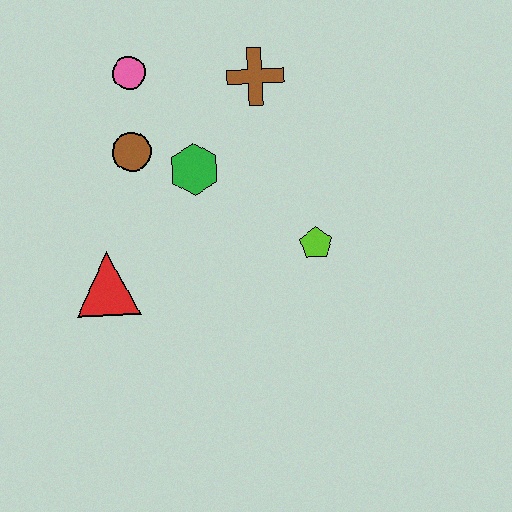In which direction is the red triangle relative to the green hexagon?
The red triangle is below the green hexagon.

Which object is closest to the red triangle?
The brown circle is closest to the red triangle.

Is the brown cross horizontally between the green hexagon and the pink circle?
No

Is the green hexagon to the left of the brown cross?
Yes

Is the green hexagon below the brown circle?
Yes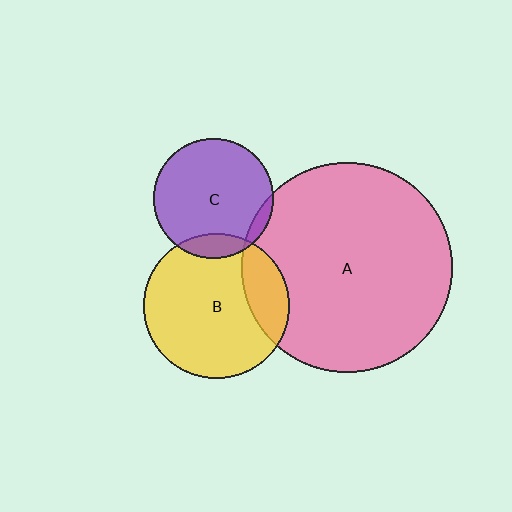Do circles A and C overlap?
Yes.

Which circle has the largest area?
Circle A (pink).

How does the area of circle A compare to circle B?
Approximately 2.1 times.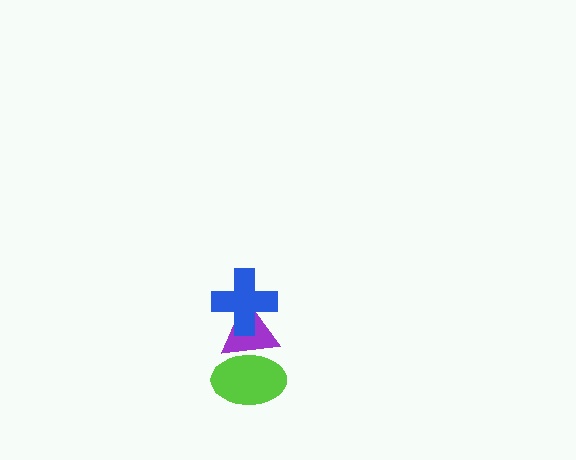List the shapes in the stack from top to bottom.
From top to bottom: the blue cross, the purple triangle, the lime ellipse.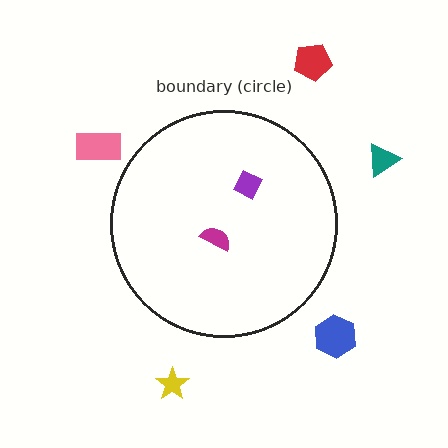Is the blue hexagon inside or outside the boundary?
Outside.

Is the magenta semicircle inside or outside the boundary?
Inside.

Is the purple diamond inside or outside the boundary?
Inside.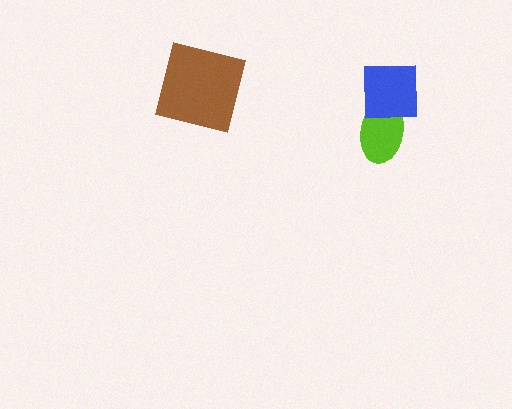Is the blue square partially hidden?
No, no other shape covers it.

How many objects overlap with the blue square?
1 object overlaps with the blue square.